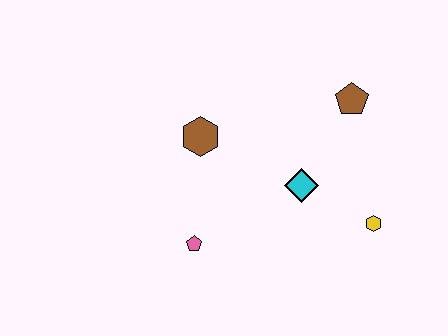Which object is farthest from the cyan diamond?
The pink pentagon is farthest from the cyan diamond.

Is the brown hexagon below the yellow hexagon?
No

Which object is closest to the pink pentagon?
The brown hexagon is closest to the pink pentagon.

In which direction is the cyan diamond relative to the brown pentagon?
The cyan diamond is below the brown pentagon.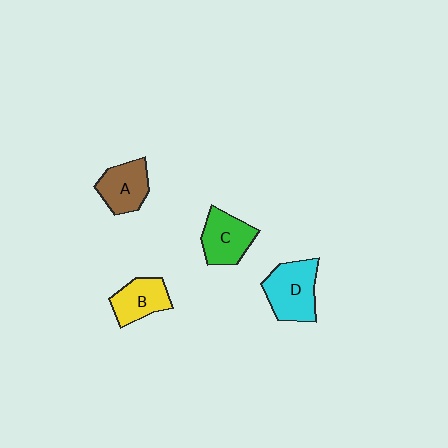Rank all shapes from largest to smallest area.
From largest to smallest: D (cyan), C (green), A (brown), B (yellow).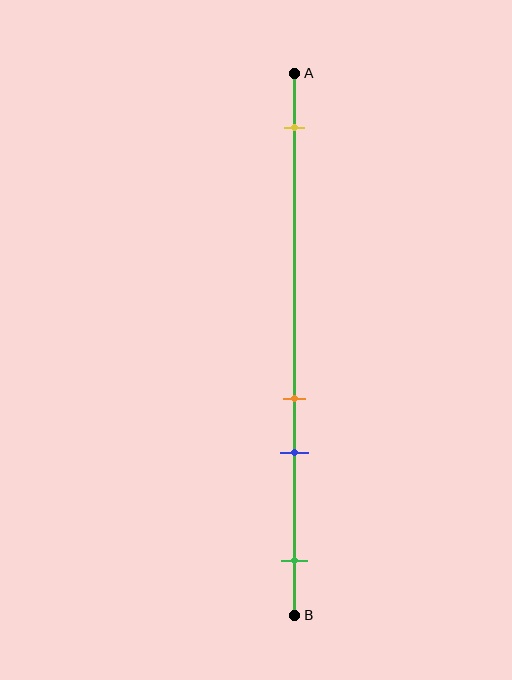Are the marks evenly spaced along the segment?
No, the marks are not evenly spaced.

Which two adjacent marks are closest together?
The orange and blue marks are the closest adjacent pair.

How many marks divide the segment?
There are 4 marks dividing the segment.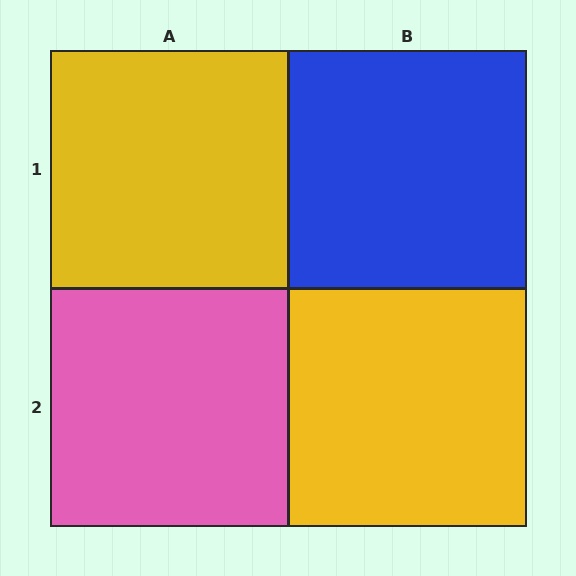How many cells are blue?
1 cell is blue.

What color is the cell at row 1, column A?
Yellow.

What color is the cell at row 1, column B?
Blue.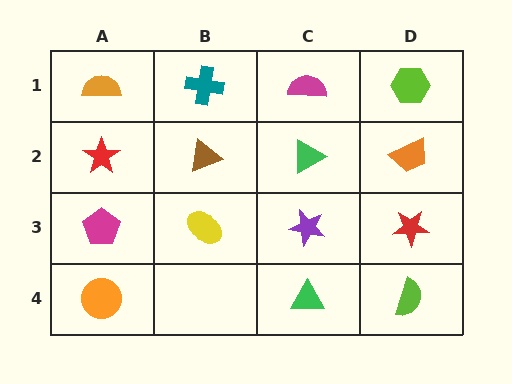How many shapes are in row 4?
3 shapes.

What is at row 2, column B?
A brown triangle.